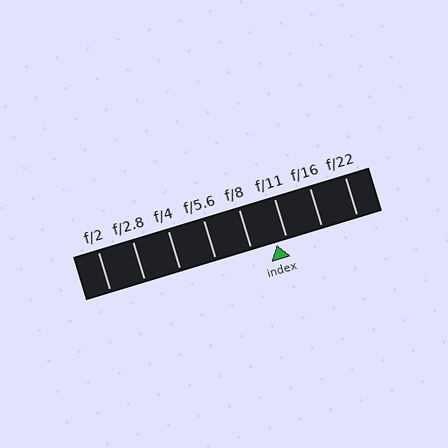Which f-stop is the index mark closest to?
The index mark is closest to f/11.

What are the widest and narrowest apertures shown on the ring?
The widest aperture shown is f/2 and the narrowest is f/22.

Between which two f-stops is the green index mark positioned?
The index mark is between f/8 and f/11.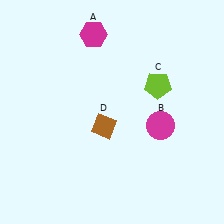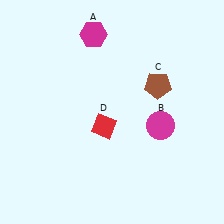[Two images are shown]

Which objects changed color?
C changed from lime to brown. D changed from brown to red.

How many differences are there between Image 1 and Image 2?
There are 2 differences between the two images.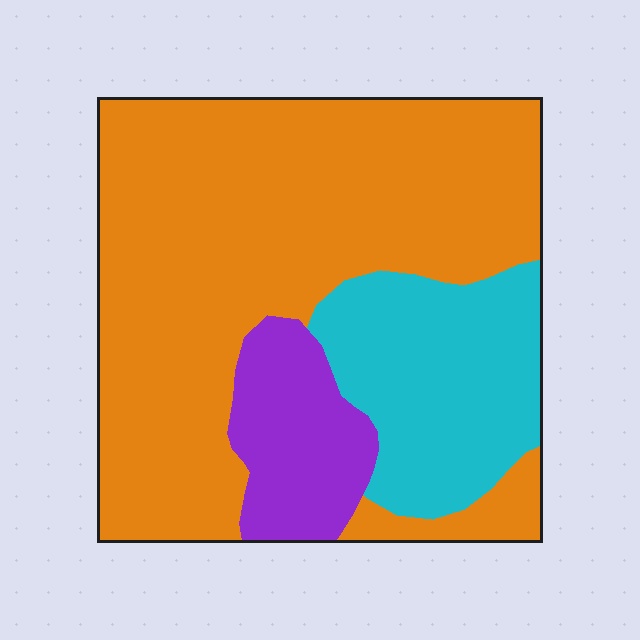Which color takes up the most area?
Orange, at roughly 65%.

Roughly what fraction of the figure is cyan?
Cyan takes up about one fifth (1/5) of the figure.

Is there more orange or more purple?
Orange.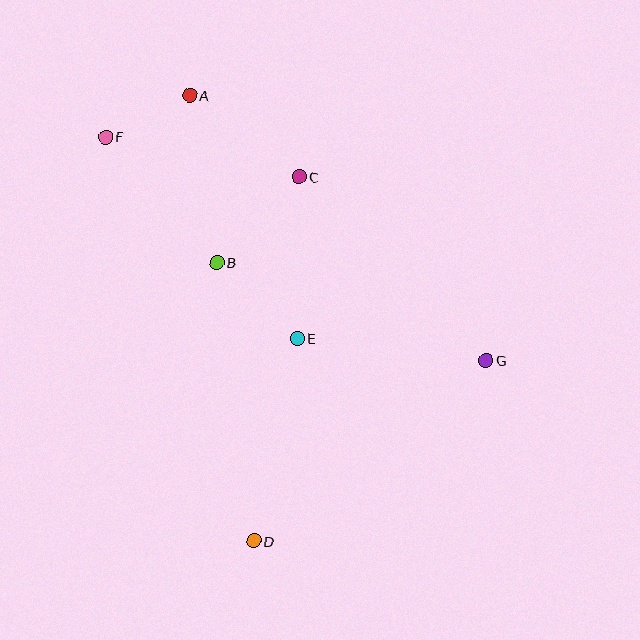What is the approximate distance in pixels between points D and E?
The distance between D and E is approximately 207 pixels.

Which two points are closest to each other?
Points A and F are closest to each other.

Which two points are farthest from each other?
Points A and D are farthest from each other.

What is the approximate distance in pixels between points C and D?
The distance between C and D is approximately 367 pixels.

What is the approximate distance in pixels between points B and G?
The distance between B and G is approximately 286 pixels.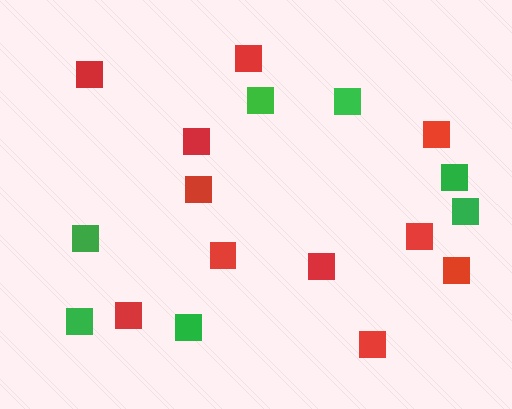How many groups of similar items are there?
There are 2 groups: one group of red squares (11) and one group of green squares (7).